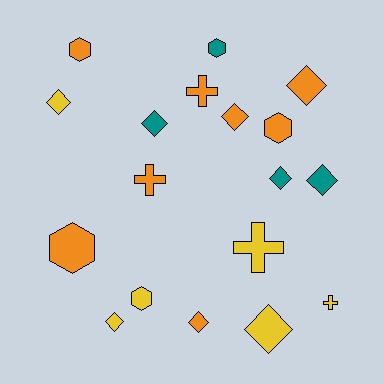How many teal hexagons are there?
There is 1 teal hexagon.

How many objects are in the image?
There are 18 objects.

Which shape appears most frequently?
Diamond, with 9 objects.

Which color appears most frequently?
Orange, with 8 objects.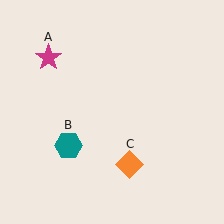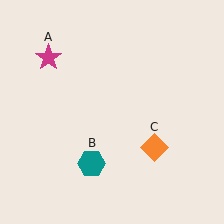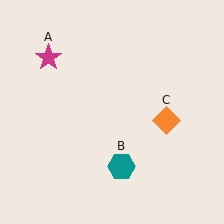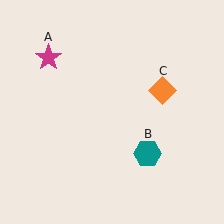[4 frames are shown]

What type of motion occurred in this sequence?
The teal hexagon (object B), orange diamond (object C) rotated counterclockwise around the center of the scene.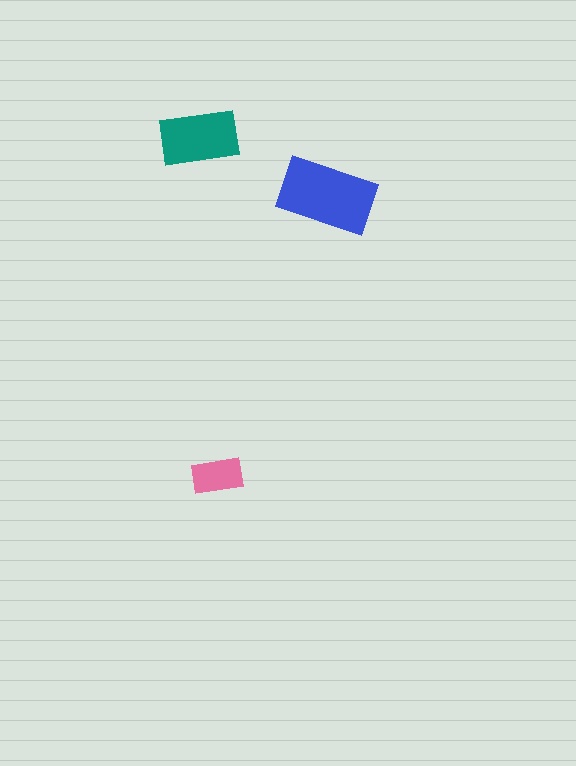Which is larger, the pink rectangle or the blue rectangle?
The blue one.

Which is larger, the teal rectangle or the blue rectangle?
The blue one.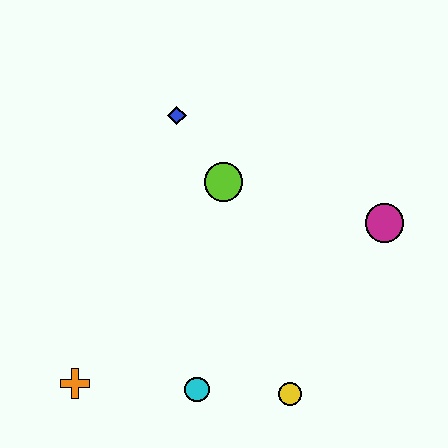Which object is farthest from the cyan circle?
The blue diamond is farthest from the cyan circle.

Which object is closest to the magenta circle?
The lime circle is closest to the magenta circle.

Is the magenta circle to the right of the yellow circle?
Yes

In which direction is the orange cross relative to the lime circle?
The orange cross is below the lime circle.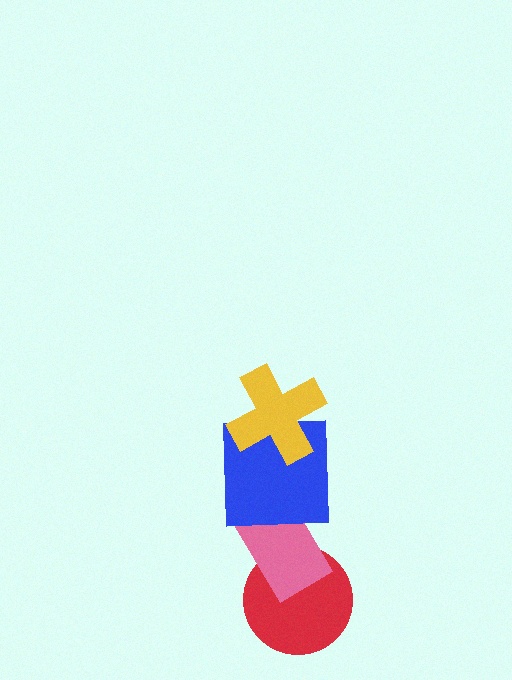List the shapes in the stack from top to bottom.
From top to bottom: the yellow cross, the blue square, the pink rectangle, the red circle.